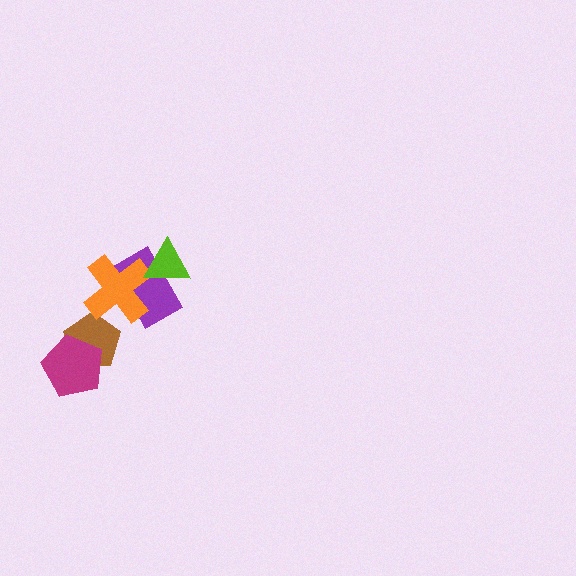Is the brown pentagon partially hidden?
Yes, it is partially covered by another shape.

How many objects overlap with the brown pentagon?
2 objects overlap with the brown pentagon.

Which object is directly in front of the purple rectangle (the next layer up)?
The orange cross is directly in front of the purple rectangle.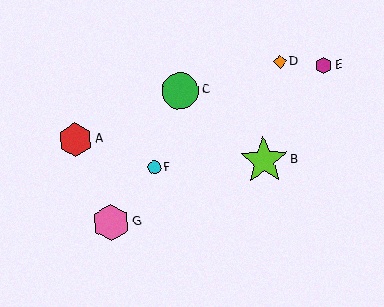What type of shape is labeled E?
Shape E is a magenta hexagon.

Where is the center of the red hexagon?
The center of the red hexagon is at (75, 140).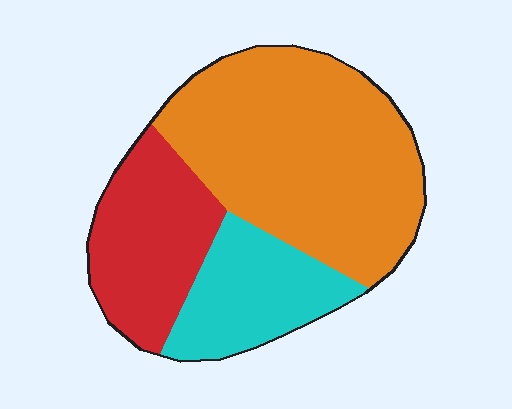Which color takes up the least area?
Cyan, at roughly 20%.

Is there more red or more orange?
Orange.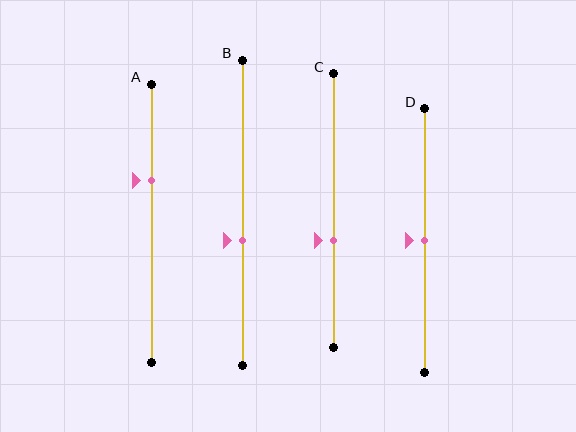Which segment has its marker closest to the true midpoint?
Segment D has its marker closest to the true midpoint.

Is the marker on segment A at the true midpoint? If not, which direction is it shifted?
No, the marker on segment A is shifted upward by about 15% of the segment length.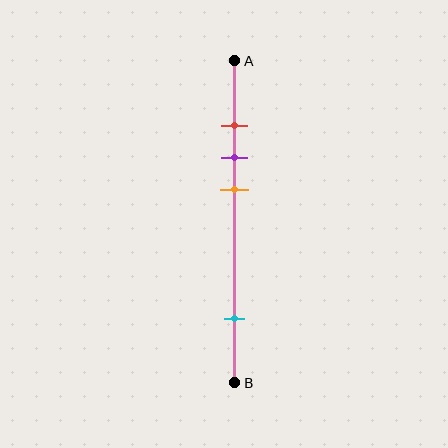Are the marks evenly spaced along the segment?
No, the marks are not evenly spaced.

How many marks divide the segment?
There are 4 marks dividing the segment.